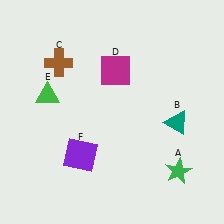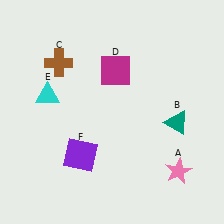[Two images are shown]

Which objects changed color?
A changed from green to pink. E changed from green to cyan.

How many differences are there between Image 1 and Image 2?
There are 2 differences between the two images.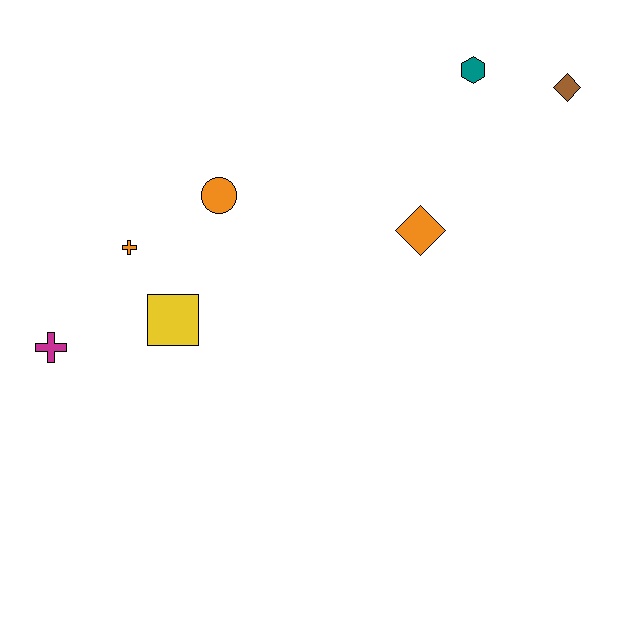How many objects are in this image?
There are 7 objects.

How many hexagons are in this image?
There is 1 hexagon.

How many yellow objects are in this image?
There is 1 yellow object.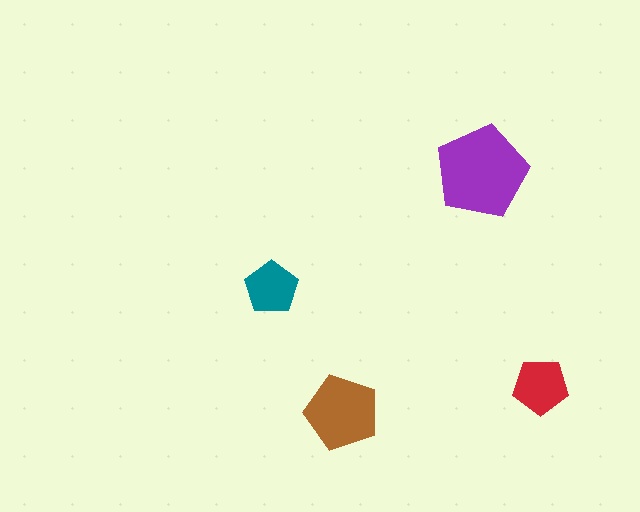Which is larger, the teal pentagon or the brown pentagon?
The brown one.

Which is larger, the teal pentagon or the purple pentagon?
The purple one.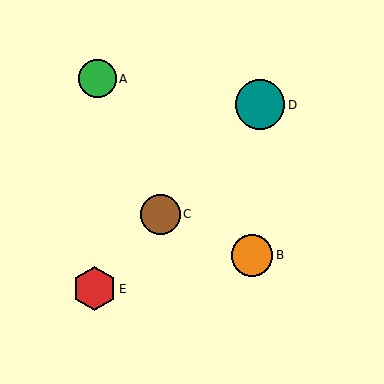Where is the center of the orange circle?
The center of the orange circle is at (252, 255).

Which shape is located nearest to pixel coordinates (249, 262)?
The orange circle (labeled B) at (252, 255) is nearest to that location.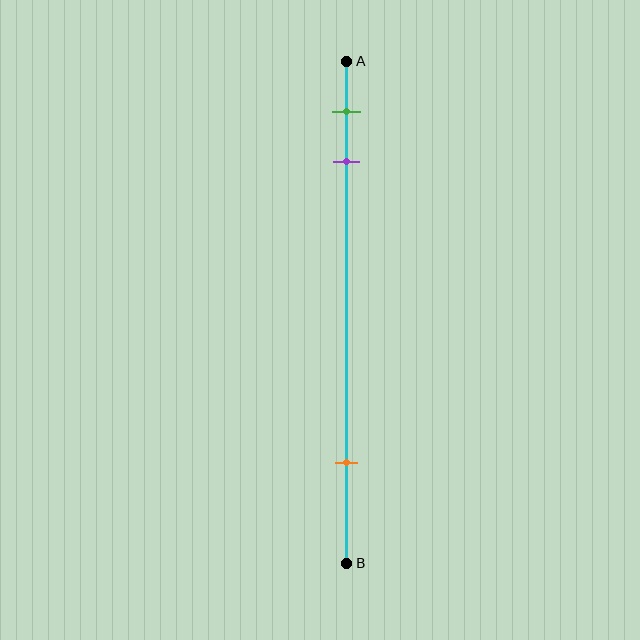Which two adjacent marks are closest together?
The green and purple marks are the closest adjacent pair.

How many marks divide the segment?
There are 3 marks dividing the segment.